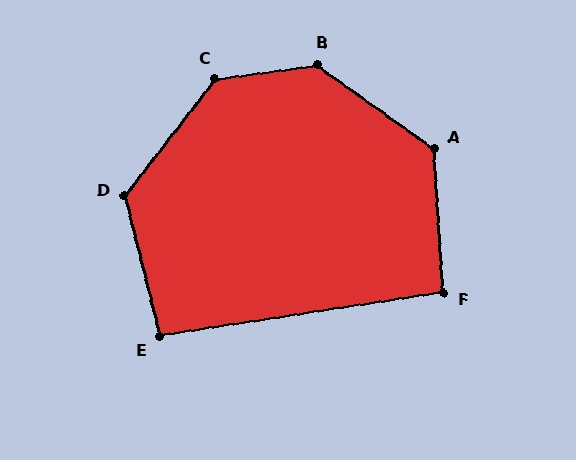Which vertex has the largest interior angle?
B, at approximately 137 degrees.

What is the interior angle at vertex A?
Approximately 129 degrees (obtuse).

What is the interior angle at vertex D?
Approximately 128 degrees (obtuse).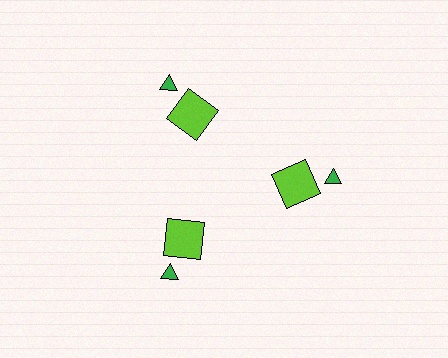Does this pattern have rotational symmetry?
Yes, this pattern has 3-fold rotational symmetry. It looks the same after rotating 120 degrees around the center.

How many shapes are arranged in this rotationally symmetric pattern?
There are 6 shapes, arranged in 3 groups of 2.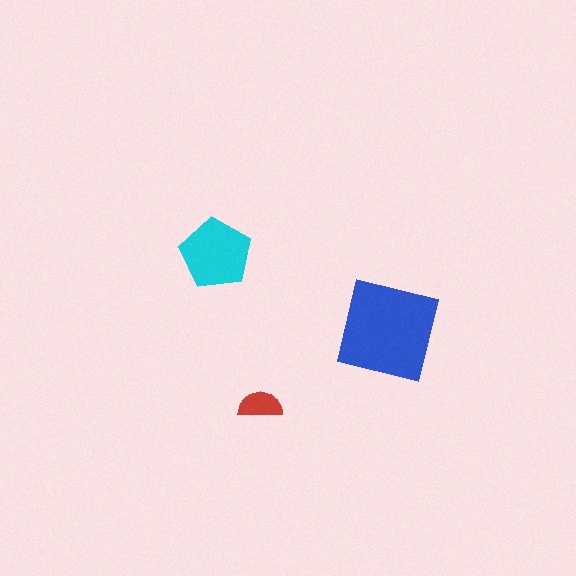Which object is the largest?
The blue square.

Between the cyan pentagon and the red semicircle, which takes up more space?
The cyan pentagon.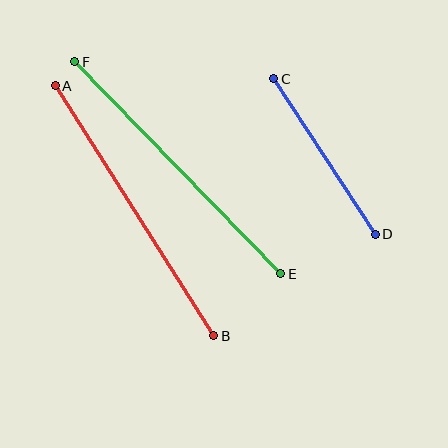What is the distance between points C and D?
The distance is approximately 186 pixels.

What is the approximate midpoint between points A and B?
The midpoint is at approximately (135, 211) pixels.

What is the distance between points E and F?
The distance is approximately 295 pixels.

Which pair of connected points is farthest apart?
Points A and B are farthest apart.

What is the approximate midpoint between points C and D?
The midpoint is at approximately (324, 157) pixels.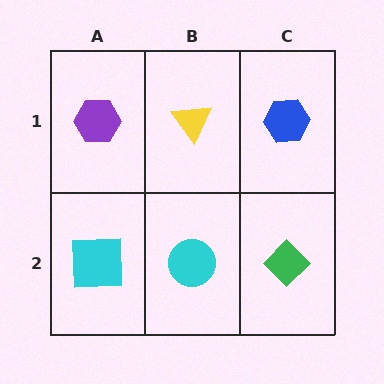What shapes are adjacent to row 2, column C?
A blue hexagon (row 1, column C), a cyan circle (row 2, column B).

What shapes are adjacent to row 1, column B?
A cyan circle (row 2, column B), a purple hexagon (row 1, column A), a blue hexagon (row 1, column C).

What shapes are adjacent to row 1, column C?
A green diamond (row 2, column C), a yellow triangle (row 1, column B).